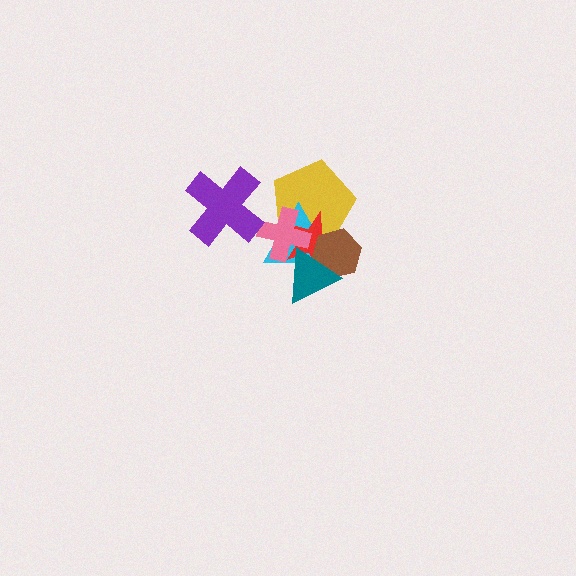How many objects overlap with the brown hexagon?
4 objects overlap with the brown hexagon.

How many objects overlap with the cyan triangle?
5 objects overlap with the cyan triangle.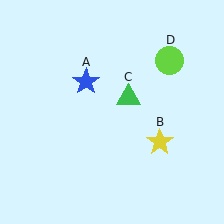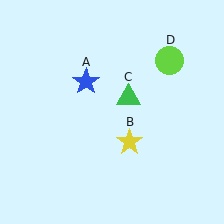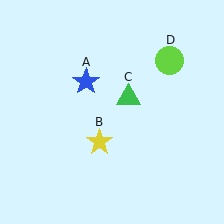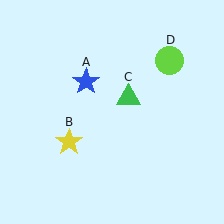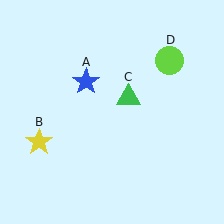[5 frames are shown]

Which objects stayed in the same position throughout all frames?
Blue star (object A) and green triangle (object C) and lime circle (object D) remained stationary.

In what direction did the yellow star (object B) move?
The yellow star (object B) moved left.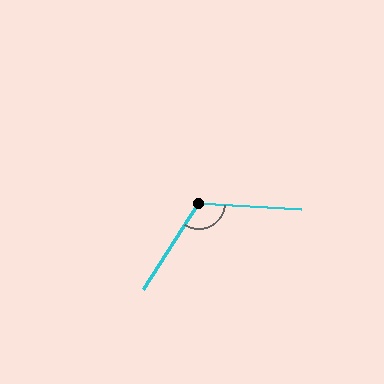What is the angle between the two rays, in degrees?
Approximately 119 degrees.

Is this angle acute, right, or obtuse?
It is obtuse.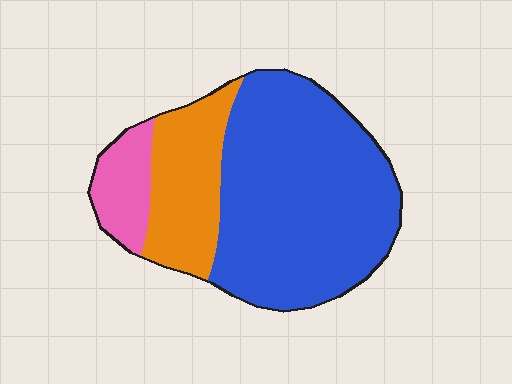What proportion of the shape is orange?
Orange takes up about one quarter (1/4) of the shape.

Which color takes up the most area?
Blue, at roughly 65%.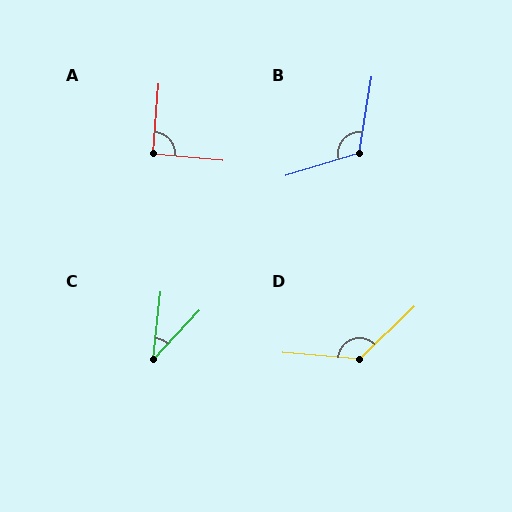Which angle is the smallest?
C, at approximately 37 degrees.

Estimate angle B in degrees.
Approximately 117 degrees.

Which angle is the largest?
D, at approximately 131 degrees.